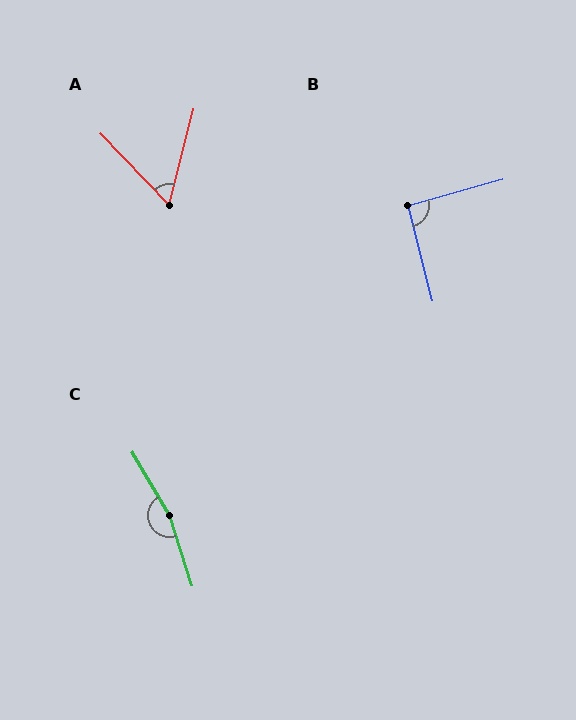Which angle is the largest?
C, at approximately 167 degrees.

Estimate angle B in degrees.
Approximately 91 degrees.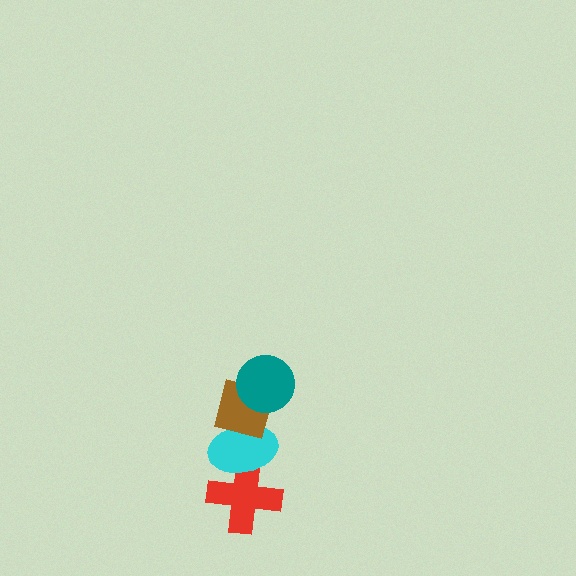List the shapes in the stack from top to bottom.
From top to bottom: the teal circle, the brown square, the cyan ellipse, the red cross.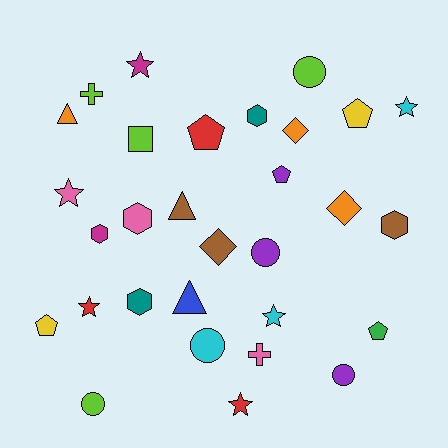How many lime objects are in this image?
There are 4 lime objects.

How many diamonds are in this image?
There are 3 diamonds.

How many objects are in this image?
There are 30 objects.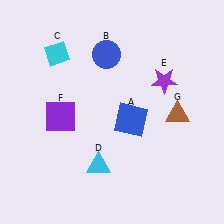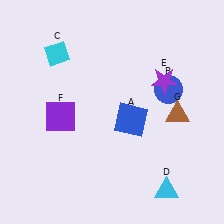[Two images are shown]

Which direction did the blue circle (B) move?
The blue circle (B) moved right.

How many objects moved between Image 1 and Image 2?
2 objects moved between the two images.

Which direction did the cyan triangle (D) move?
The cyan triangle (D) moved right.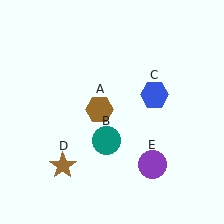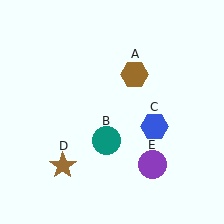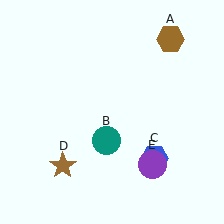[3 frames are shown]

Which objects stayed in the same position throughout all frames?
Teal circle (object B) and brown star (object D) and purple circle (object E) remained stationary.